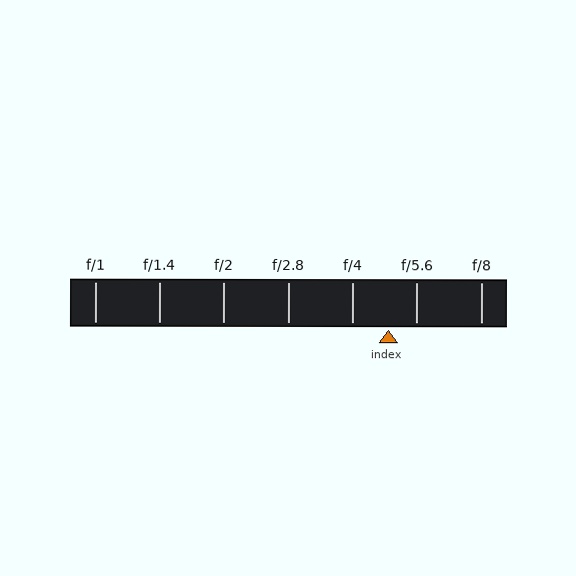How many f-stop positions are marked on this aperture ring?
There are 7 f-stop positions marked.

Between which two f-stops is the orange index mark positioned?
The index mark is between f/4 and f/5.6.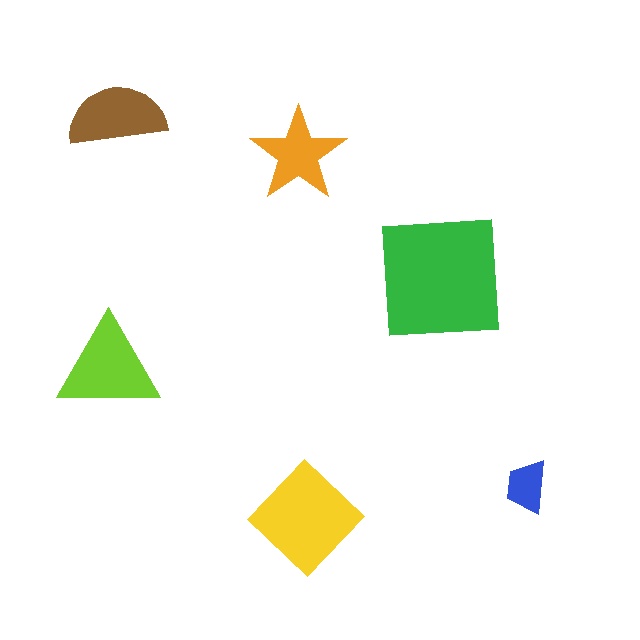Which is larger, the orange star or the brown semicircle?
The brown semicircle.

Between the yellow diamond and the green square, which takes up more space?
The green square.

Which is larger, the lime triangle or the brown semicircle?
The lime triangle.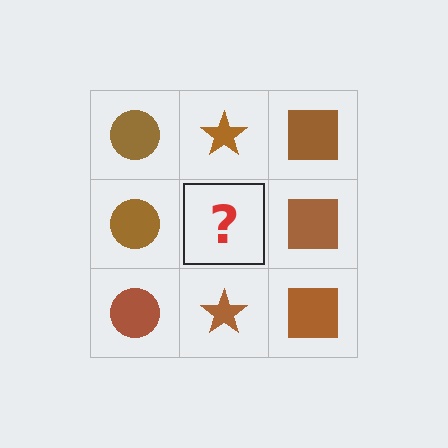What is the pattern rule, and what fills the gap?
The rule is that each column has a consistent shape. The gap should be filled with a brown star.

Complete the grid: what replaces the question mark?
The question mark should be replaced with a brown star.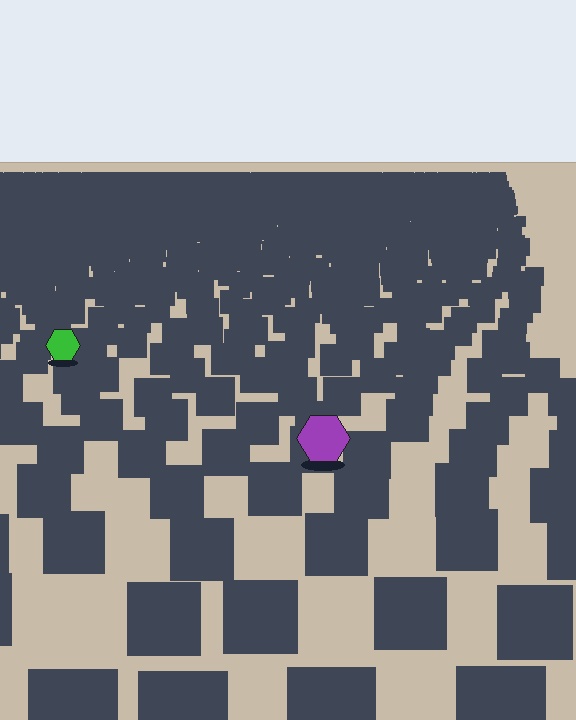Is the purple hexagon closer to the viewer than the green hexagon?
Yes. The purple hexagon is closer — you can tell from the texture gradient: the ground texture is coarser near it.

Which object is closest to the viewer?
The purple hexagon is closest. The texture marks near it are larger and more spread out.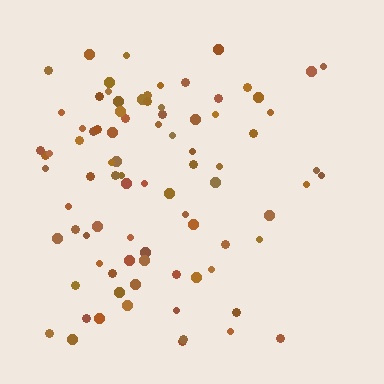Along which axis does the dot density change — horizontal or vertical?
Horizontal.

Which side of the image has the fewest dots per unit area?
The right.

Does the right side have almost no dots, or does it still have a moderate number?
Still a moderate number, just noticeably fewer than the left.